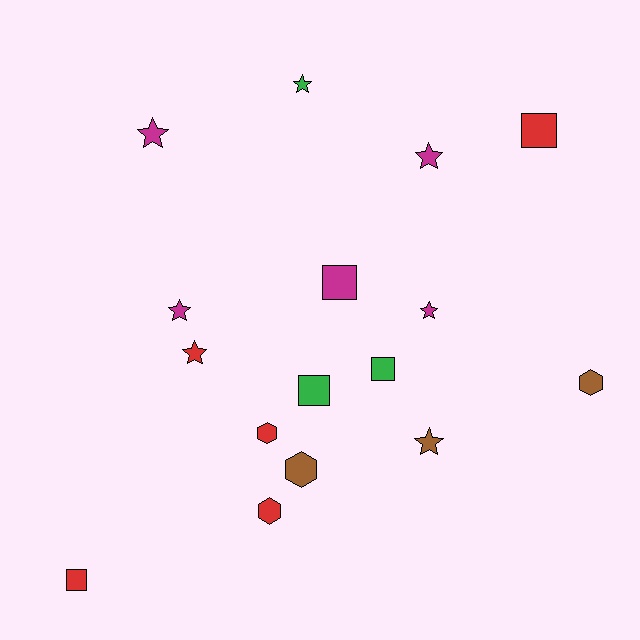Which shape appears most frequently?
Star, with 7 objects.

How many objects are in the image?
There are 16 objects.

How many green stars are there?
There is 1 green star.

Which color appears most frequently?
Red, with 5 objects.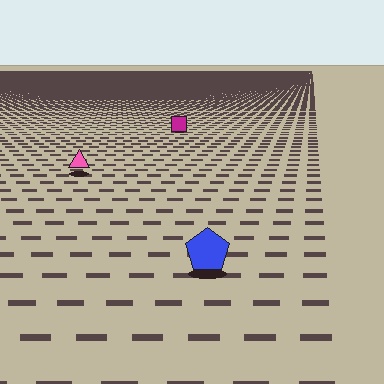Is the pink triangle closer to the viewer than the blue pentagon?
No. The blue pentagon is closer — you can tell from the texture gradient: the ground texture is coarser near it.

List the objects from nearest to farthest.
From nearest to farthest: the blue pentagon, the pink triangle, the magenta square.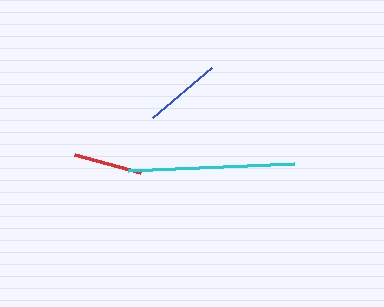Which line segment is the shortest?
The red line is the shortest at approximately 68 pixels.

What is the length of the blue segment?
The blue segment is approximately 78 pixels long.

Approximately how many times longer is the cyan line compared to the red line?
The cyan line is approximately 2.4 times the length of the red line.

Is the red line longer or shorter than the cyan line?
The cyan line is longer than the red line.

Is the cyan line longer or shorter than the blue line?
The cyan line is longer than the blue line.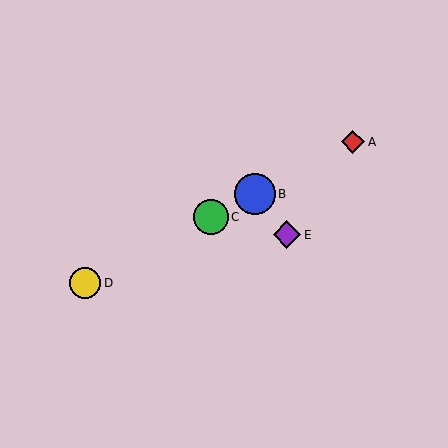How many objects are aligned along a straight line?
4 objects (A, B, C, D) are aligned along a straight line.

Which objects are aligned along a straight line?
Objects A, B, C, D are aligned along a straight line.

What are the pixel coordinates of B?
Object B is at (255, 194).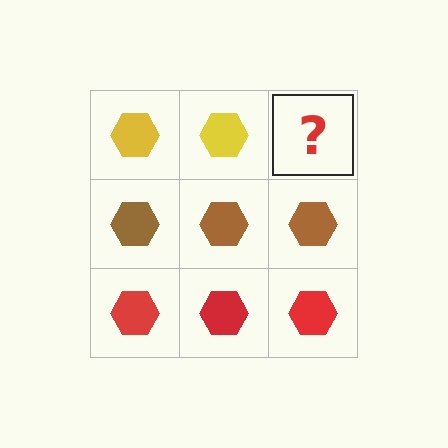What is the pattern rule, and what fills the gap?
The rule is that each row has a consistent color. The gap should be filled with a yellow hexagon.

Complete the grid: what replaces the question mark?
The question mark should be replaced with a yellow hexagon.